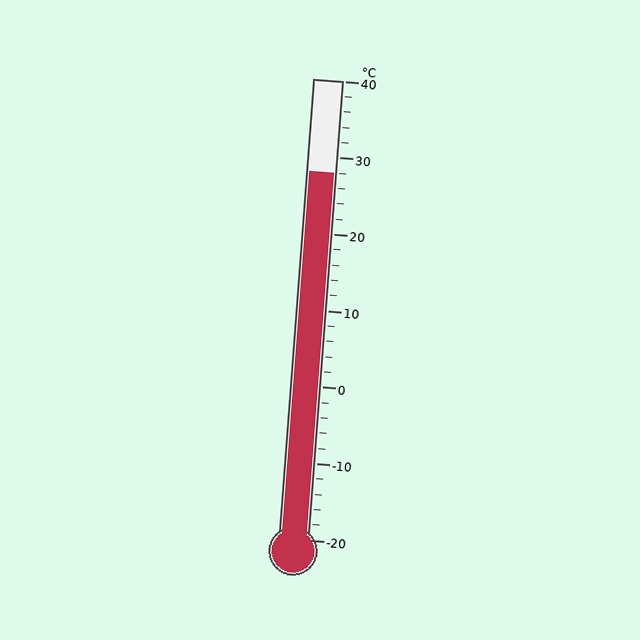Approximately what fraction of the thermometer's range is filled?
The thermometer is filled to approximately 80% of its range.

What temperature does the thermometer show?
The thermometer shows approximately 28°C.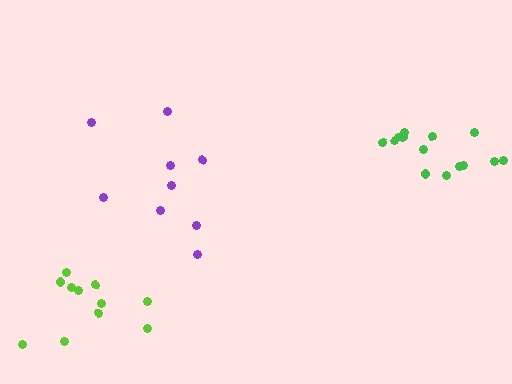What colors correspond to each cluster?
The clusters are colored: lime, purple, green.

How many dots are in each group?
Group 1: 11 dots, Group 2: 9 dots, Group 3: 14 dots (34 total).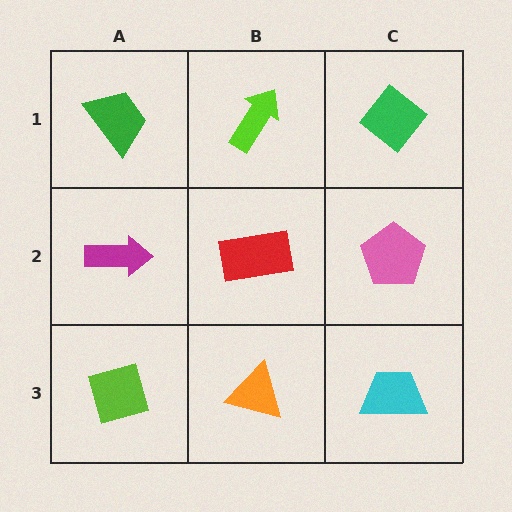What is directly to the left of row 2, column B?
A magenta arrow.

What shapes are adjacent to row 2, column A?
A green trapezoid (row 1, column A), a lime diamond (row 3, column A), a red rectangle (row 2, column B).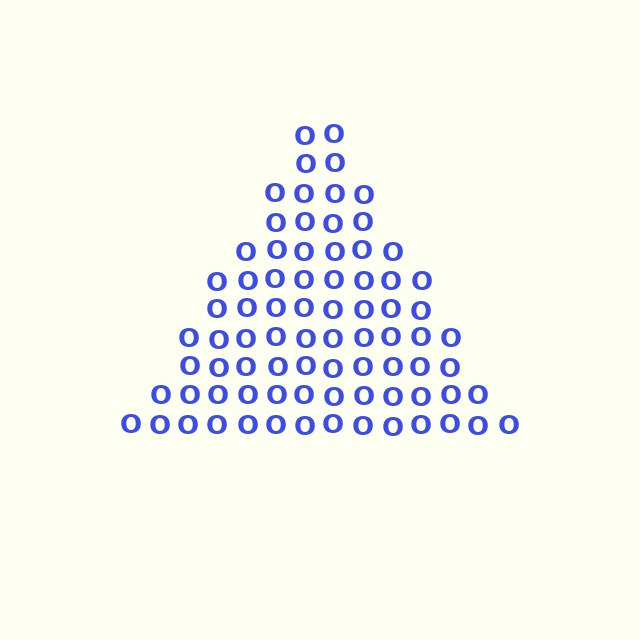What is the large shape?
The large shape is a triangle.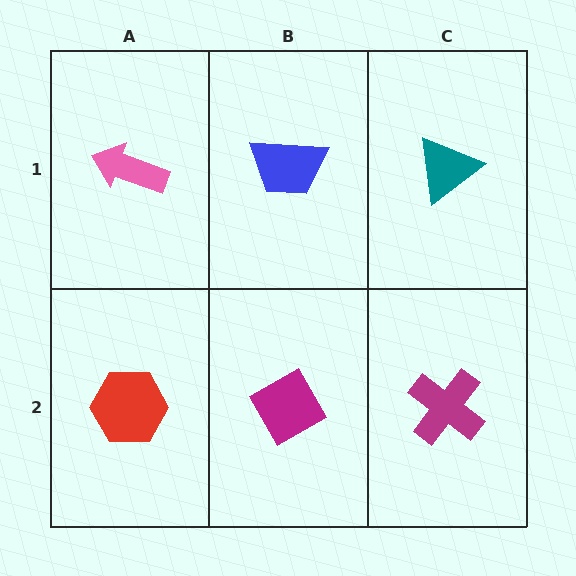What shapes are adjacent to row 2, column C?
A teal triangle (row 1, column C), a magenta diamond (row 2, column B).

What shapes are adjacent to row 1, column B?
A magenta diamond (row 2, column B), a pink arrow (row 1, column A), a teal triangle (row 1, column C).